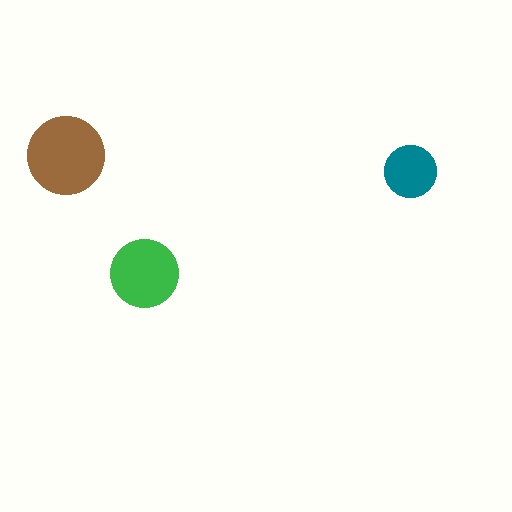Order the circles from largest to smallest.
the brown one, the green one, the teal one.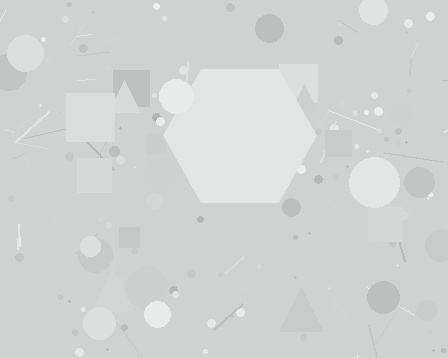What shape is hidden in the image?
A hexagon is hidden in the image.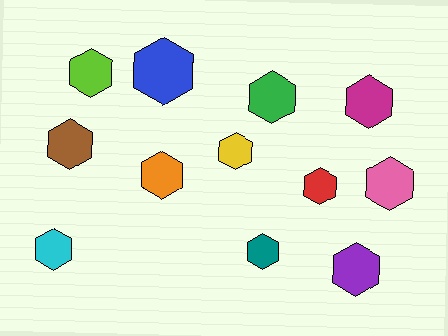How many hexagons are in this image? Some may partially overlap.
There are 12 hexagons.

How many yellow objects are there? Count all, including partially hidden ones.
There is 1 yellow object.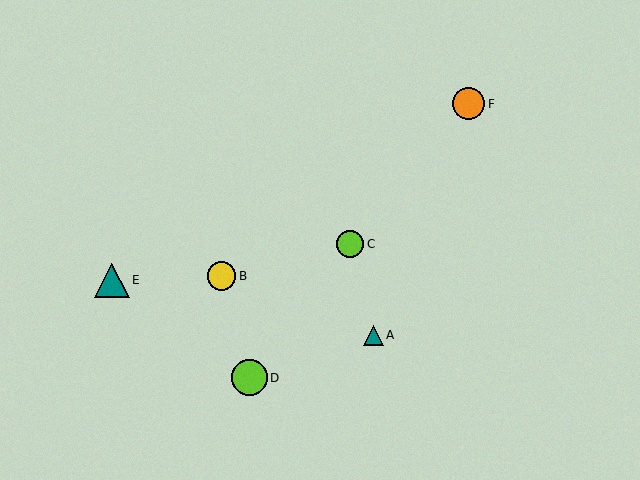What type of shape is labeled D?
Shape D is a lime circle.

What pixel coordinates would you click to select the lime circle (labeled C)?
Click at (350, 244) to select the lime circle C.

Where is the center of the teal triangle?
The center of the teal triangle is at (112, 280).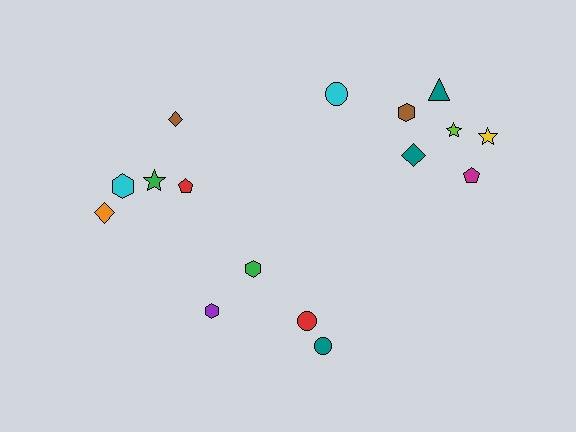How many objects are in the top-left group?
There are 5 objects.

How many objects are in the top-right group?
There are 7 objects.